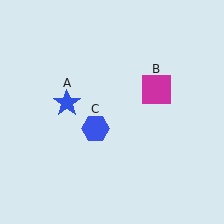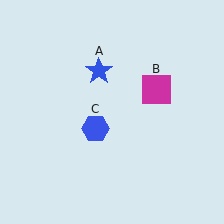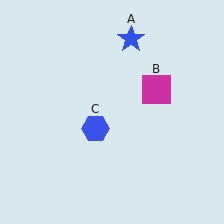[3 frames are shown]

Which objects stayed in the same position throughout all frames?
Magenta square (object B) and blue hexagon (object C) remained stationary.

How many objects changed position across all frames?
1 object changed position: blue star (object A).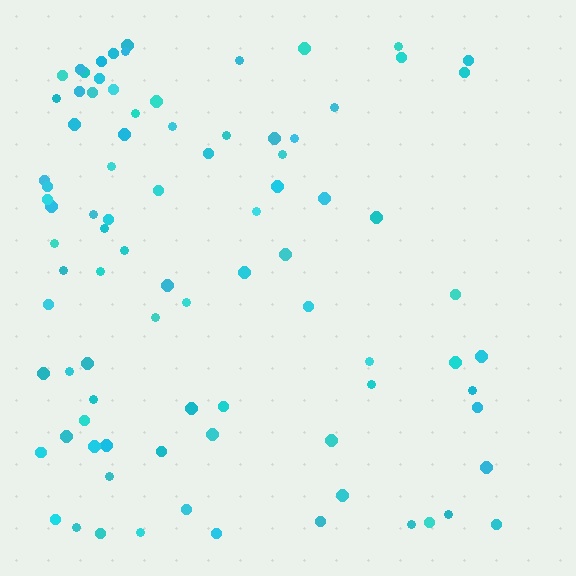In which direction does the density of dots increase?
From right to left, with the left side densest.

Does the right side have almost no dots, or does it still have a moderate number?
Still a moderate number, just noticeably fewer than the left.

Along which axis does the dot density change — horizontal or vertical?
Horizontal.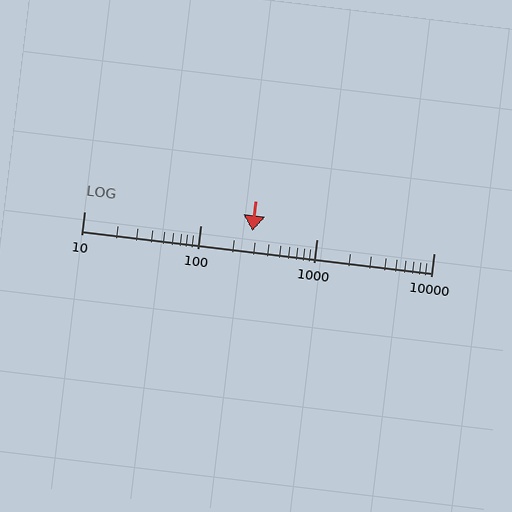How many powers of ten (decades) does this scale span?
The scale spans 3 decades, from 10 to 10000.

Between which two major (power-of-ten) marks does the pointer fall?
The pointer is between 100 and 1000.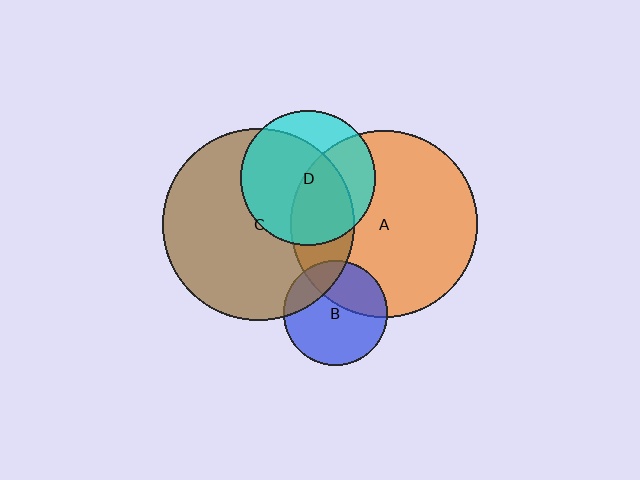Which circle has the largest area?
Circle C (brown).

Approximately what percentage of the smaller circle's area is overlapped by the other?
Approximately 35%.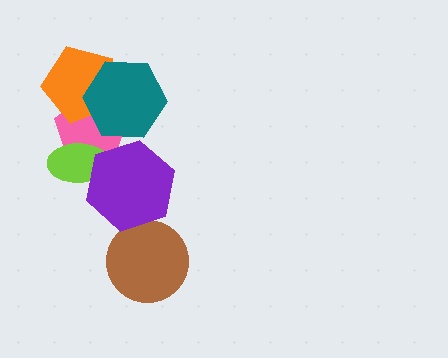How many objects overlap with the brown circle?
1 object overlaps with the brown circle.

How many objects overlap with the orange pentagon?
2 objects overlap with the orange pentagon.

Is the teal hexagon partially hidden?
No, no other shape covers it.